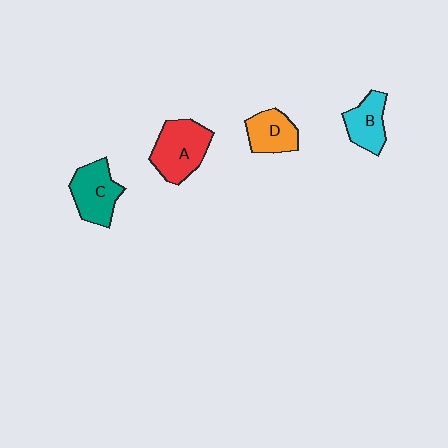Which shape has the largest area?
Shape A (red).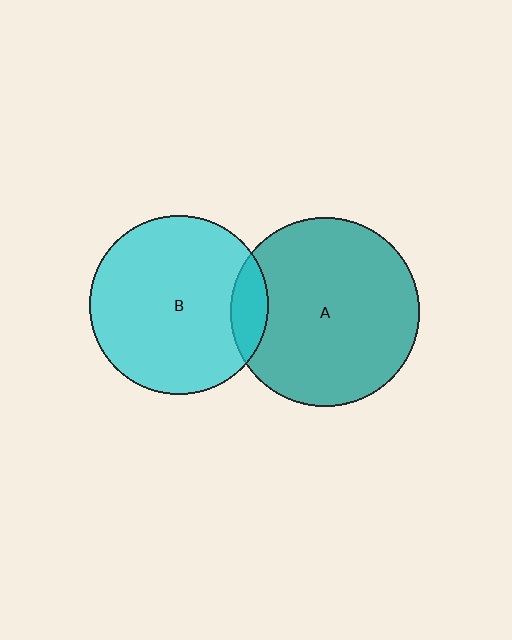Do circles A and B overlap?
Yes.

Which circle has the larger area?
Circle A (teal).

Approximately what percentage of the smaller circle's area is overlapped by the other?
Approximately 10%.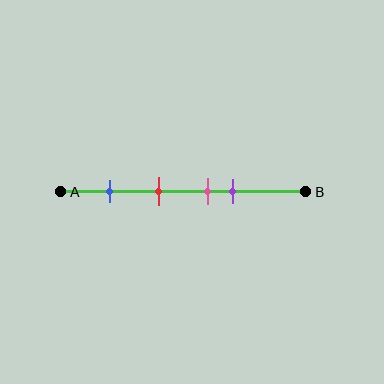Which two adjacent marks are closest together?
The pink and purple marks are the closest adjacent pair.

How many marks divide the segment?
There are 4 marks dividing the segment.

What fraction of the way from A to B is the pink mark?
The pink mark is approximately 60% (0.6) of the way from A to B.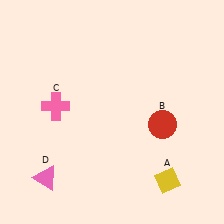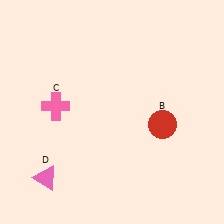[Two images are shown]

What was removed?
The yellow diamond (A) was removed in Image 2.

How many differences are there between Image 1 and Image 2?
There is 1 difference between the two images.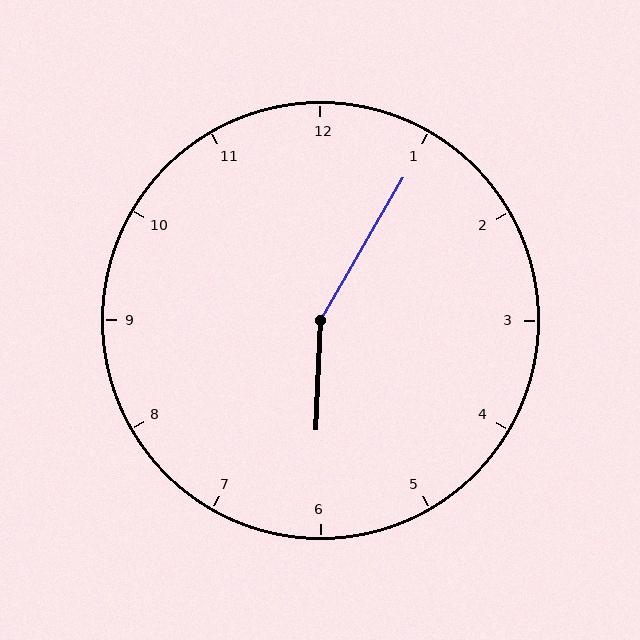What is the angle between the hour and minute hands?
Approximately 152 degrees.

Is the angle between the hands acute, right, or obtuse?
It is obtuse.